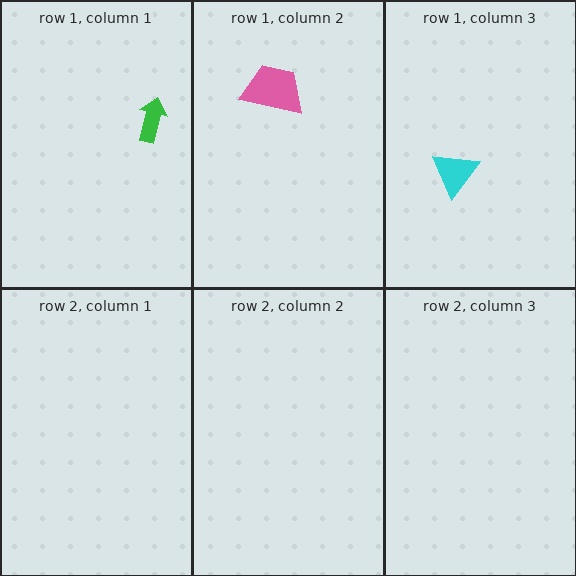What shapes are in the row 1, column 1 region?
The green arrow.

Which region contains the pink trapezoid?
The row 1, column 2 region.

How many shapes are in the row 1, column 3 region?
1.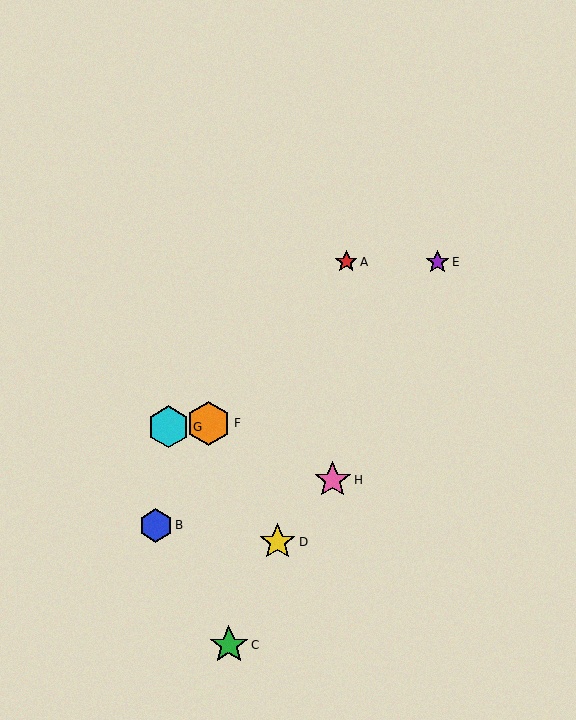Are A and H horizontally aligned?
No, A is at y≈262 and H is at y≈480.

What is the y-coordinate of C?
Object C is at y≈645.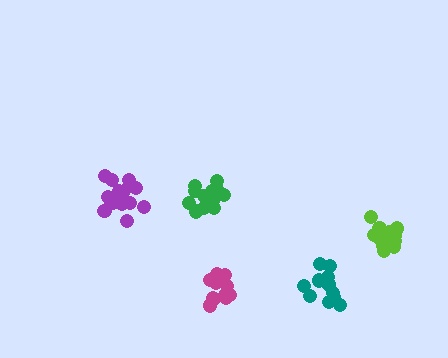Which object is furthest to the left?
The purple cluster is leftmost.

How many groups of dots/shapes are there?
There are 5 groups.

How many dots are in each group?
Group 1: 15 dots, Group 2: 11 dots, Group 3: 13 dots, Group 4: 15 dots, Group 5: 14 dots (68 total).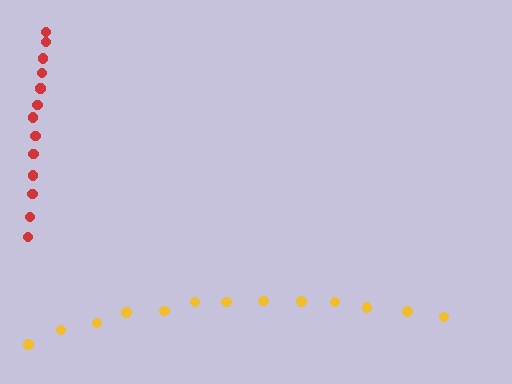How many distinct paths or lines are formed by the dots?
There are 2 distinct paths.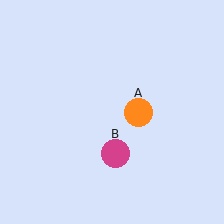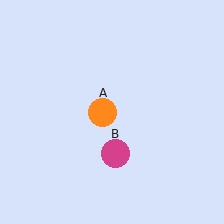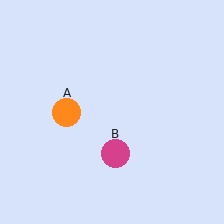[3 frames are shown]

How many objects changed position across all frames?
1 object changed position: orange circle (object A).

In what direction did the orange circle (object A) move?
The orange circle (object A) moved left.